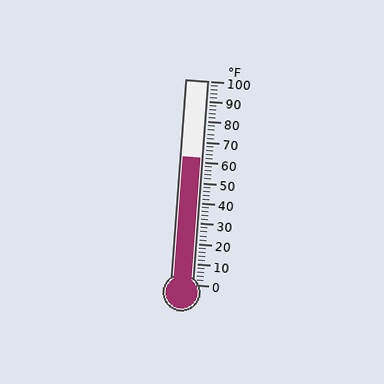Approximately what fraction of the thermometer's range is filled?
The thermometer is filled to approximately 60% of its range.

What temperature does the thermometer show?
The thermometer shows approximately 62°F.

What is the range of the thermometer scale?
The thermometer scale ranges from 0°F to 100°F.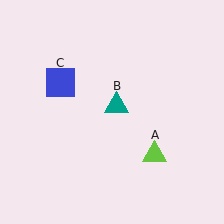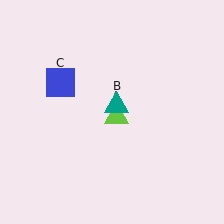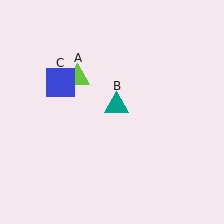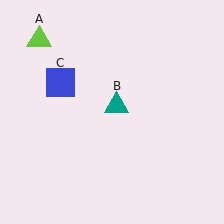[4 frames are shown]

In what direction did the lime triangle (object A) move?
The lime triangle (object A) moved up and to the left.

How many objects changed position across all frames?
1 object changed position: lime triangle (object A).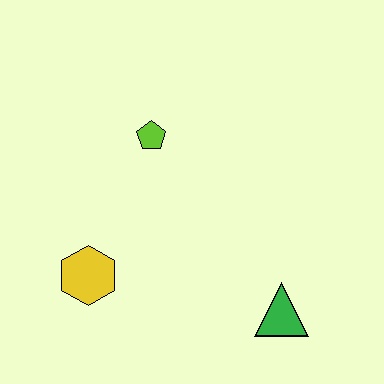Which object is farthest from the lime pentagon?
The green triangle is farthest from the lime pentagon.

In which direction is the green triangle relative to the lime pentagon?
The green triangle is below the lime pentagon.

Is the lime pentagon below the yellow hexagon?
No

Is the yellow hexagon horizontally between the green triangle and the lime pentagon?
No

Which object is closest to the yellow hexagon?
The lime pentagon is closest to the yellow hexagon.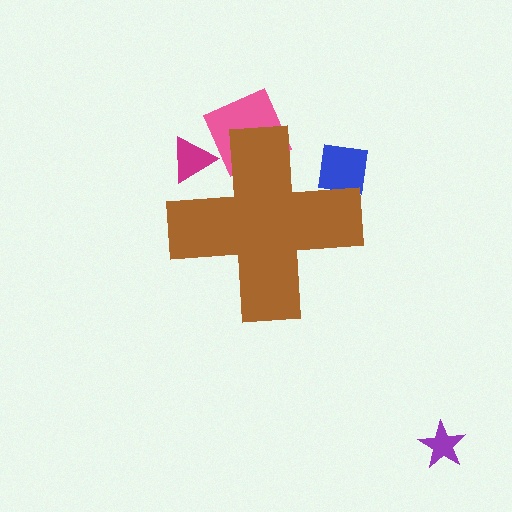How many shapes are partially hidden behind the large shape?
3 shapes are partially hidden.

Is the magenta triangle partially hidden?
Yes, the magenta triangle is partially hidden behind the brown cross.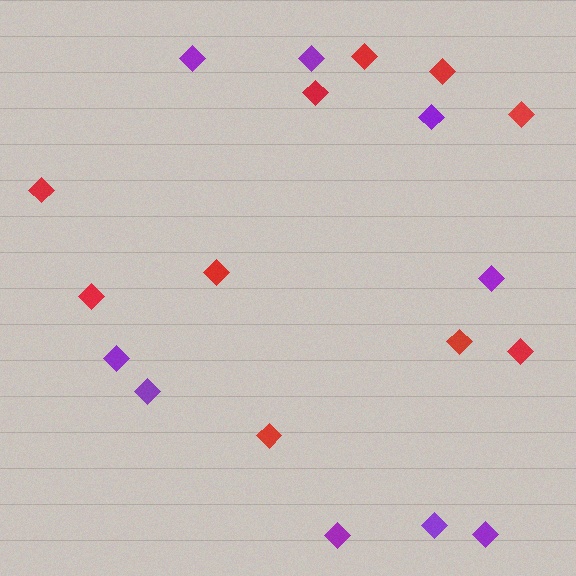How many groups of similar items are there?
There are 2 groups: one group of purple diamonds (9) and one group of red diamonds (10).